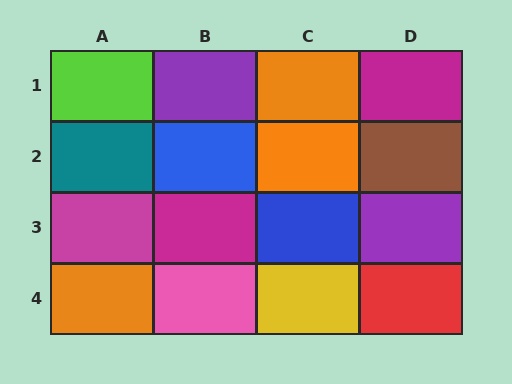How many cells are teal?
1 cell is teal.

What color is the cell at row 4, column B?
Pink.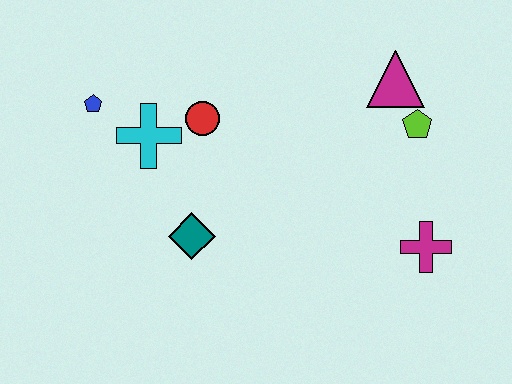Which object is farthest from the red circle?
The magenta cross is farthest from the red circle.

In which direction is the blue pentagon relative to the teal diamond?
The blue pentagon is above the teal diamond.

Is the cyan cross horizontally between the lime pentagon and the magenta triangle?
No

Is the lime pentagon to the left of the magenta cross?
Yes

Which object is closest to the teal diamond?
The cyan cross is closest to the teal diamond.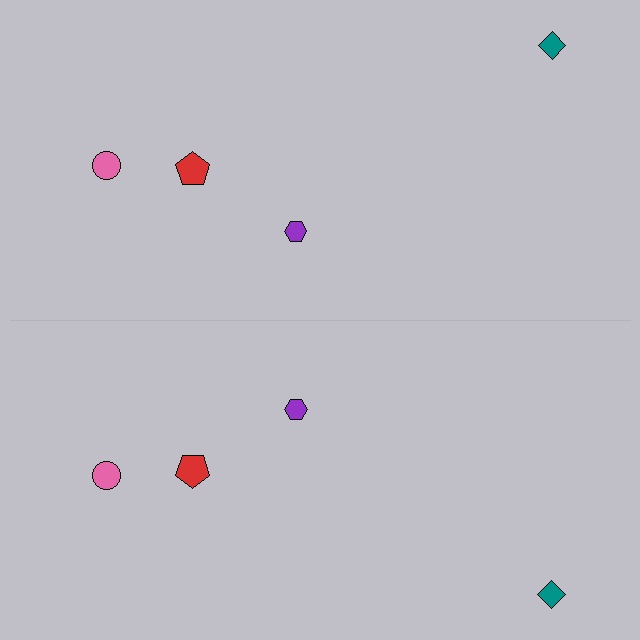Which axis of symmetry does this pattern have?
The pattern has a horizontal axis of symmetry running through the center of the image.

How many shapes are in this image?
There are 8 shapes in this image.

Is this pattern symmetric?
Yes, this pattern has bilateral (reflection) symmetry.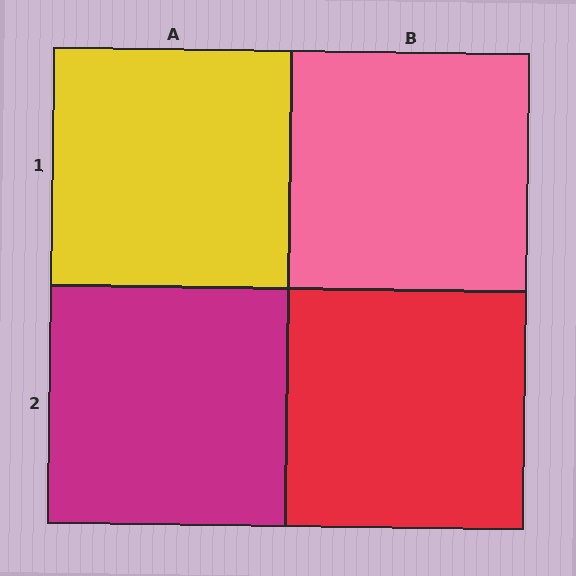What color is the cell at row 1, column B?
Pink.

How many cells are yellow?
1 cell is yellow.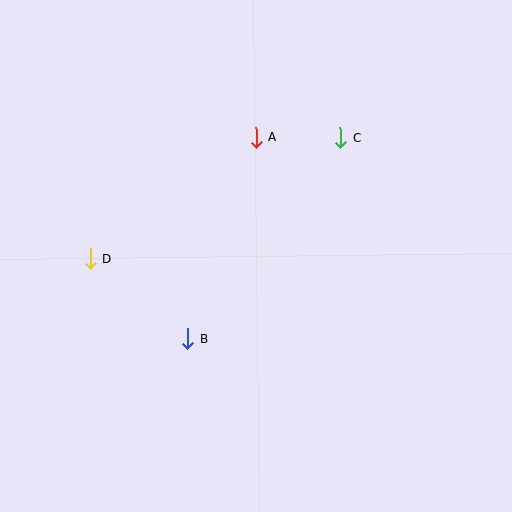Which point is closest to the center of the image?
Point B at (188, 338) is closest to the center.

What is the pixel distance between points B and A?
The distance between B and A is 212 pixels.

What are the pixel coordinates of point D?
Point D is at (90, 259).